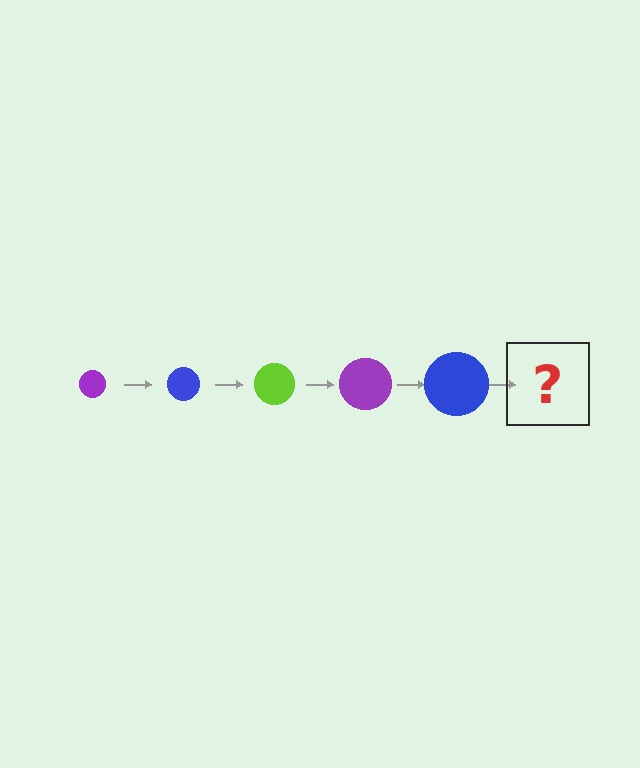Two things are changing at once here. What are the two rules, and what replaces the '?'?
The two rules are that the circle grows larger each step and the color cycles through purple, blue, and lime. The '?' should be a lime circle, larger than the previous one.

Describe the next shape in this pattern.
It should be a lime circle, larger than the previous one.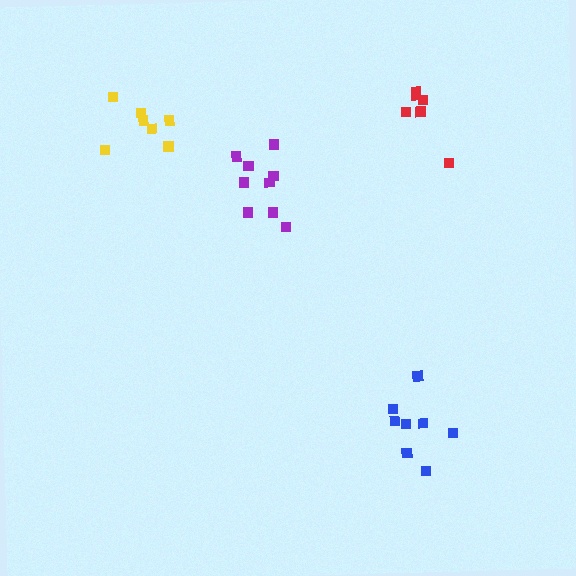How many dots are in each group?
Group 1: 6 dots, Group 2: 7 dots, Group 3: 9 dots, Group 4: 8 dots (30 total).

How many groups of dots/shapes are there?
There are 4 groups.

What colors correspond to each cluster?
The clusters are colored: red, yellow, purple, blue.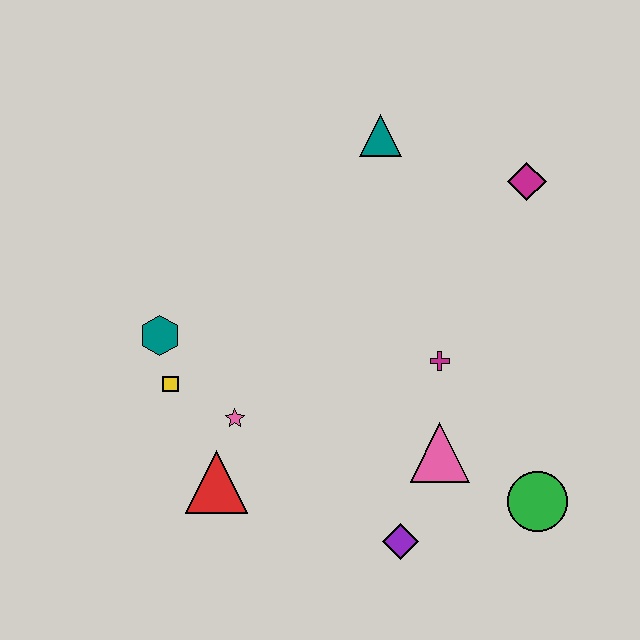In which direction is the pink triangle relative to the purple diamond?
The pink triangle is above the purple diamond.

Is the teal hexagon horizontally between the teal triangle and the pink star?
No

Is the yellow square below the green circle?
No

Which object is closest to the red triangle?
The pink star is closest to the red triangle.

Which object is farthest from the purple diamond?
The teal triangle is farthest from the purple diamond.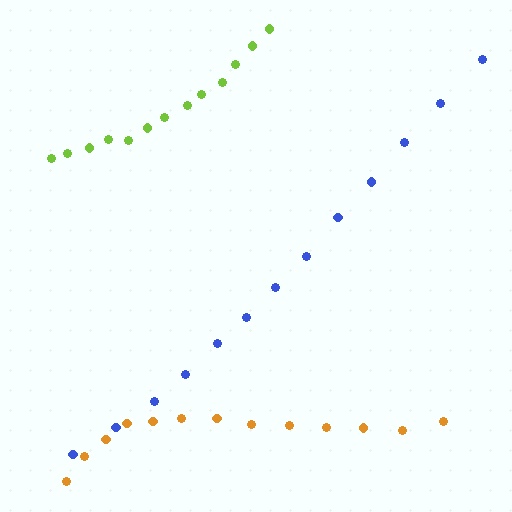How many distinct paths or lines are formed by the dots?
There are 3 distinct paths.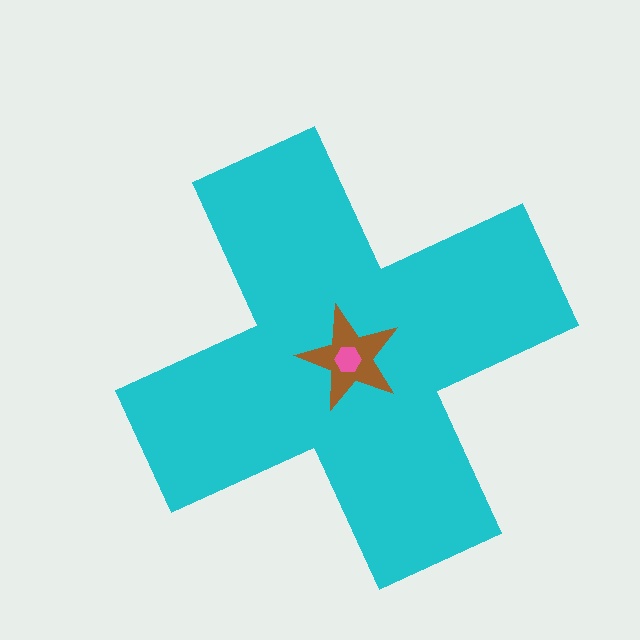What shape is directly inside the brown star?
The pink hexagon.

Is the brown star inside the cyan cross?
Yes.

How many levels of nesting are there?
3.